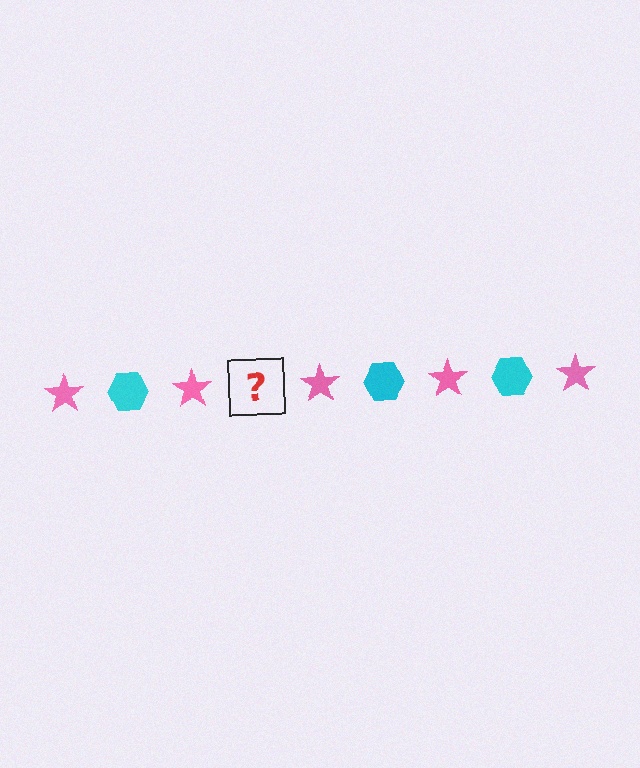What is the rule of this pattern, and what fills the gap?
The rule is that the pattern alternates between pink star and cyan hexagon. The gap should be filled with a cyan hexagon.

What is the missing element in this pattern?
The missing element is a cyan hexagon.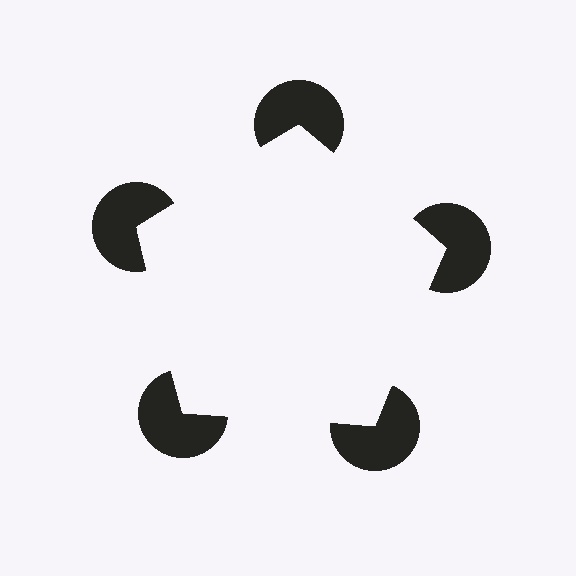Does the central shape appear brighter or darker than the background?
It typically appears slightly brighter than the background, even though no actual brightness change is drawn.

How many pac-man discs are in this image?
There are 5 — one at each vertex of the illusory pentagon.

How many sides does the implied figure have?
5 sides.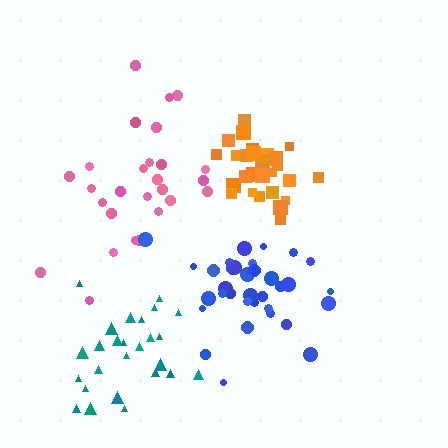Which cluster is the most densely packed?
Orange.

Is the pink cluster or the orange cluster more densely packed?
Orange.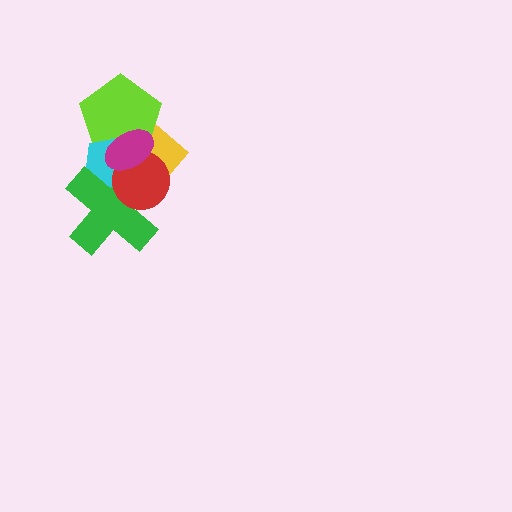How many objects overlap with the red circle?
4 objects overlap with the red circle.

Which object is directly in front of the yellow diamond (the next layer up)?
The lime pentagon is directly in front of the yellow diamond.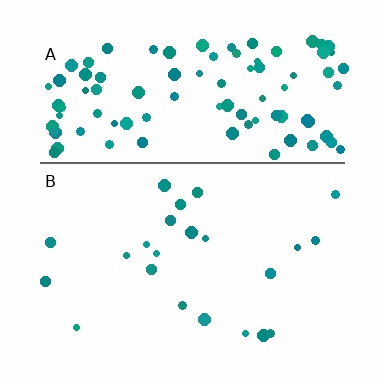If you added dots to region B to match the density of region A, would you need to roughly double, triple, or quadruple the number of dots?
Approximately quadruple.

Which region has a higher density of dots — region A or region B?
A (the top).